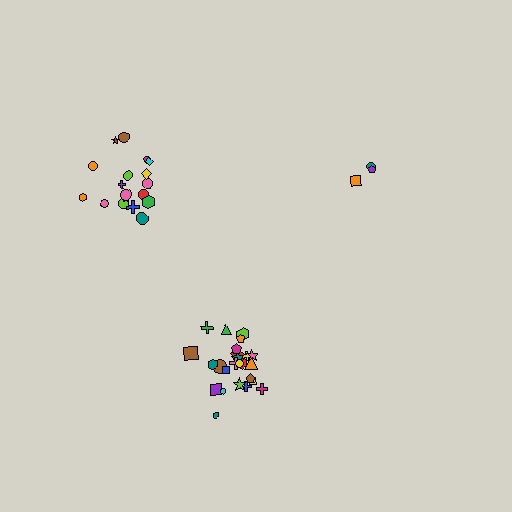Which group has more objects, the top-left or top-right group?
The top-left group.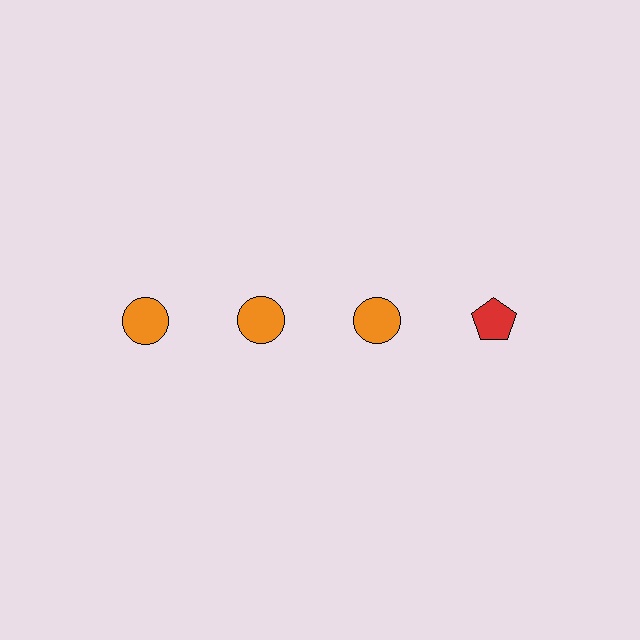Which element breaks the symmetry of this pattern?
The red pentagon in the top row, second from right column breaks the symmetry. All other shapes are orange circles.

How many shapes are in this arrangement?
There are 4 shapes arranged in a grid pattern.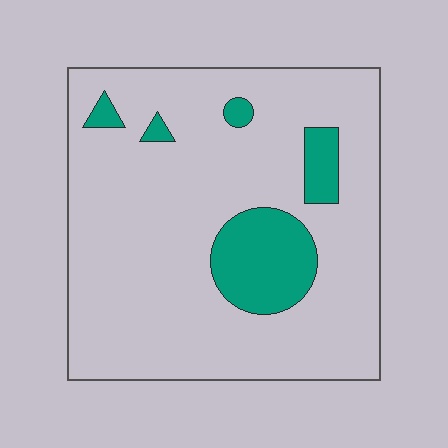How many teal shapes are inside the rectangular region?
5.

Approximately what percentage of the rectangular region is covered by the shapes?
Approximately 15%.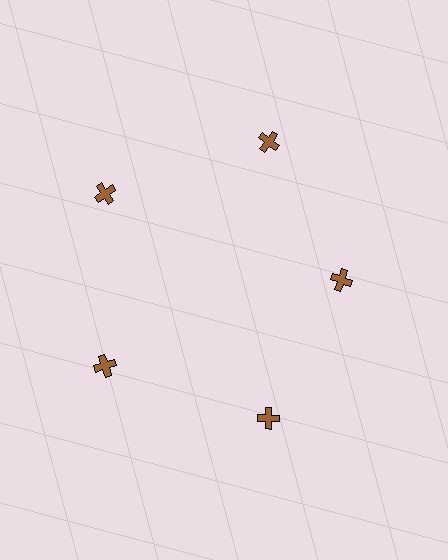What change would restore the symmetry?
The symmetry would be restored by moving it outward, back onto the ring so that all 5 crosses sit at equal angles and equal distance from the center.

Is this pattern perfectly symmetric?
No. The 5 brown crosses are arranged in a ring, but one element near the 3 o'clock position is pulled inward toward the center, breaking the 5-fold rotational symmetry.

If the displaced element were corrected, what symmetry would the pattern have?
It would have 5-fold rotational symmetry — the pattern would map onto itself every 72 degrees.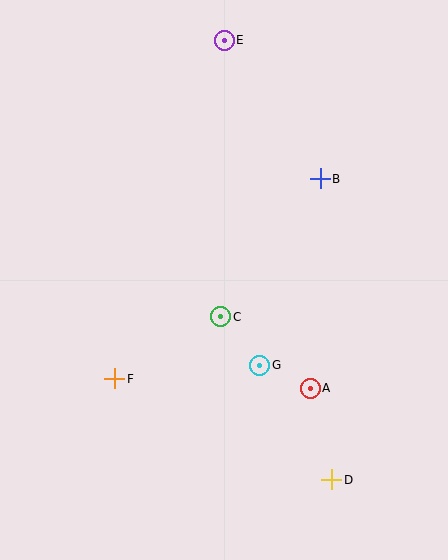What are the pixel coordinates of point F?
Point F is at (115, 379).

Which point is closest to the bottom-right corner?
Point D is closest to the bottom-right corner.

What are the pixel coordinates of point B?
Point B is at (320, 179).